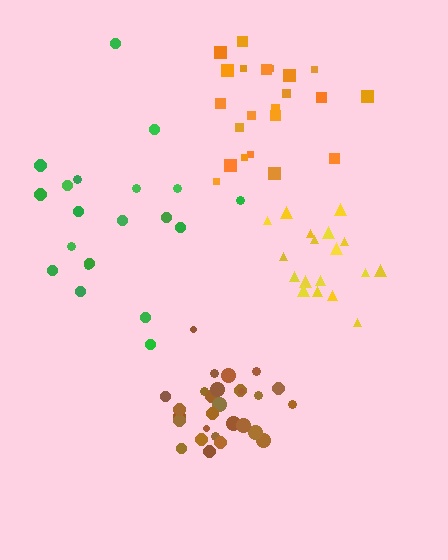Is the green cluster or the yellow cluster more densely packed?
Yellow.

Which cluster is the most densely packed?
Brown.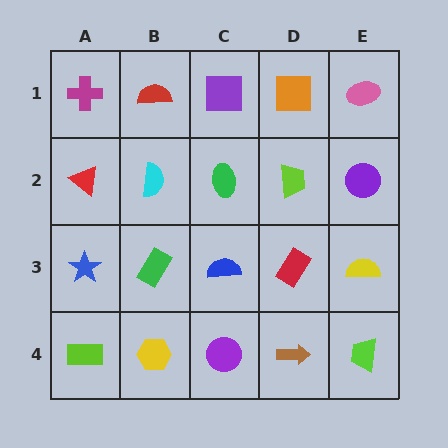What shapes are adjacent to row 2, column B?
A red semicircle (row 1, column B), a green rectangle (row 3, column B), a red triangle (row 2, column A), a green ellipse (row 2, column C).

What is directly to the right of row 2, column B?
A green ellipse.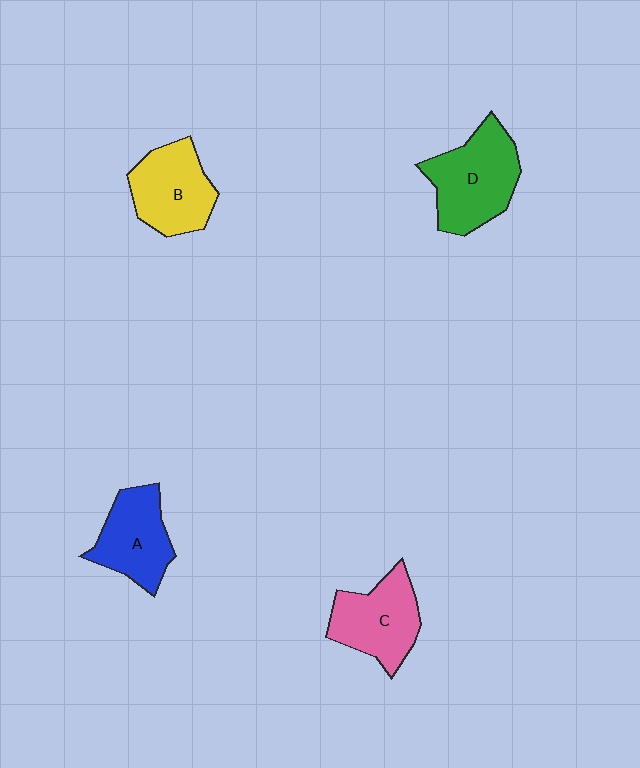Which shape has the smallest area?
Shape A (blue).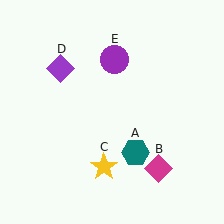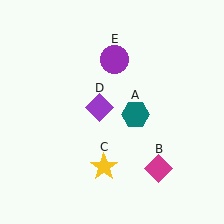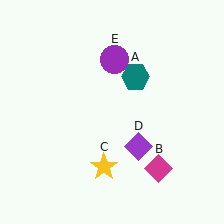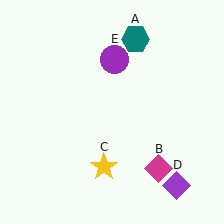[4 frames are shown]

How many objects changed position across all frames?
2 objects changed position: teal hexagon (object A), purple diamond (object D).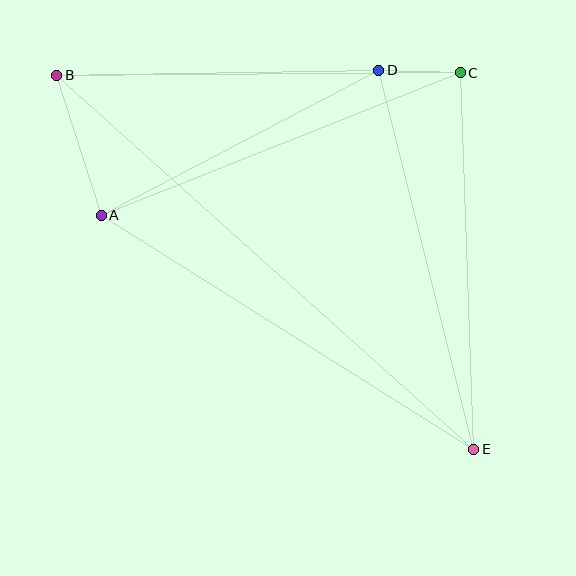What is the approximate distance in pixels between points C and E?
The distance between C and E is approximately 377 pixels.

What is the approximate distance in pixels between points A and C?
The distance between A and C is approximately 386 pixels.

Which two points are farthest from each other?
Points B and E are farthest from each other.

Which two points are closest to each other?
Points C and D are closest to each other.